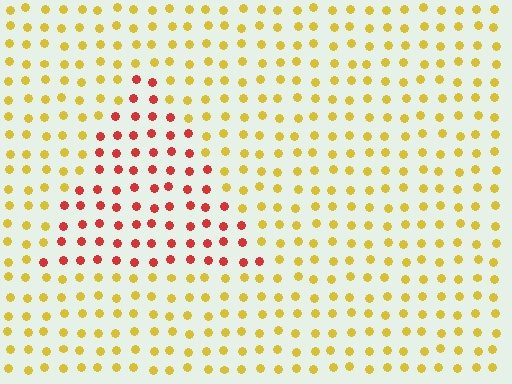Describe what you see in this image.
The image is filled with small yellow elements in a uniform arrangement. A triangle-shaped region is visible where the elements are tinted to a slightly different hue, forming a subtle color boundary.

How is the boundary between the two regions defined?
The boundary is defined purely by a slight shift in hue (about 52 degrees). Spacing, size, and orientation are identical on both sides.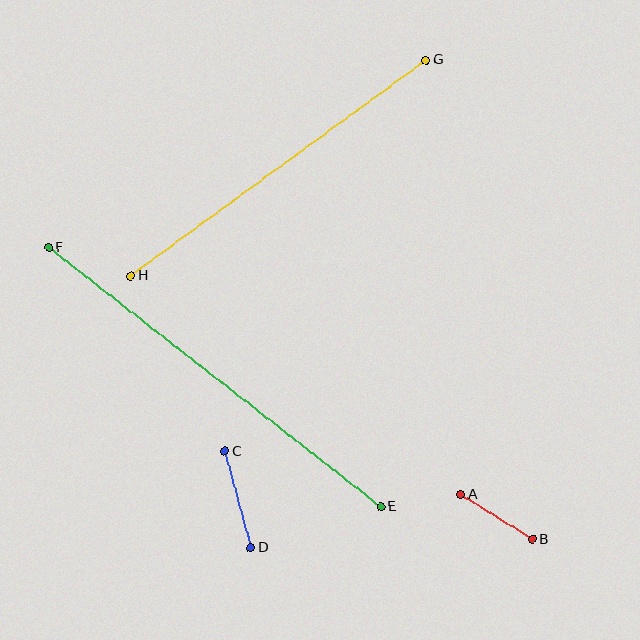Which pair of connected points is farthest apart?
Points E and F are farthest apart.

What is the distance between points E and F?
The distance is approximately 421 pixels.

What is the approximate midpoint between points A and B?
The midpoint is at approximately (496, 517) pixels.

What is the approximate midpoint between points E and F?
The midpoint is at approximately (215, 377) pixels.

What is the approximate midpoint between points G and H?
The midpoint is at approximately (278, 168) pixels.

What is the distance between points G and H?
The distance is approximately 366 pixels.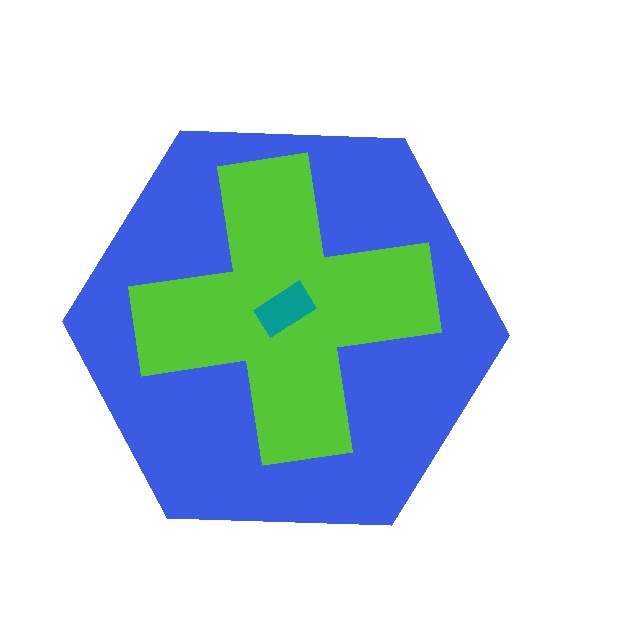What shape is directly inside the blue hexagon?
The lime cross.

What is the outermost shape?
The blue hexagon.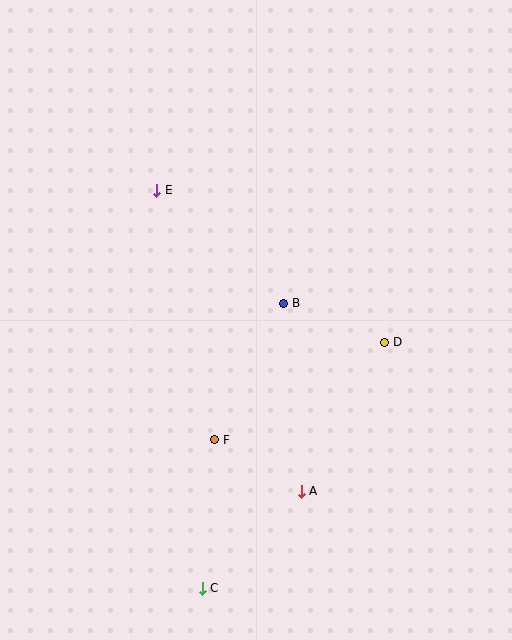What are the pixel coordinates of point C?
Point C is at (202, 588).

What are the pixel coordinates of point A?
Point A is at (301, 491).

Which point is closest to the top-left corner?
Point E is closest to the top-left corner.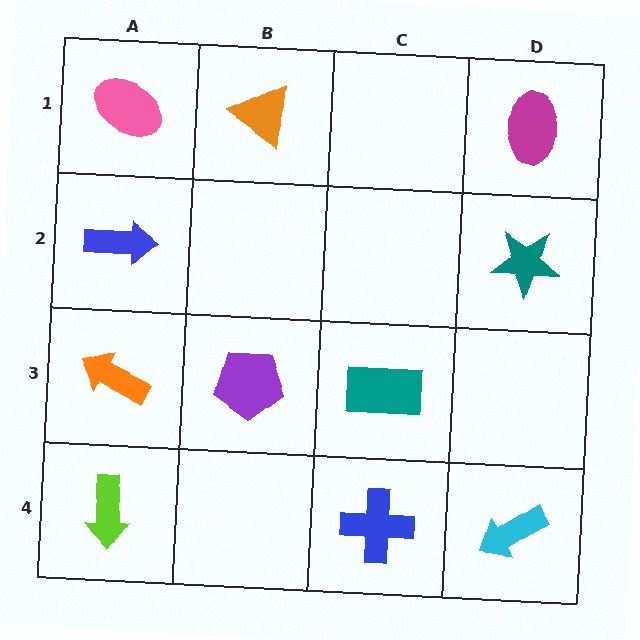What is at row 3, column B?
A purple pentagon.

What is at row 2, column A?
A blue arrow.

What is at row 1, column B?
An orange triangle.